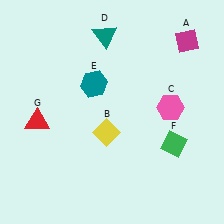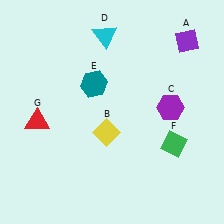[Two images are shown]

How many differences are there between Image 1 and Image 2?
There are 3 differences between the two images.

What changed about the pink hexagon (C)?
In Image 1, C is pink. In Image 2, it changed to purple.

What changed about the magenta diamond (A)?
In Image 1, A is magenta. In Image 2, it changed to purple.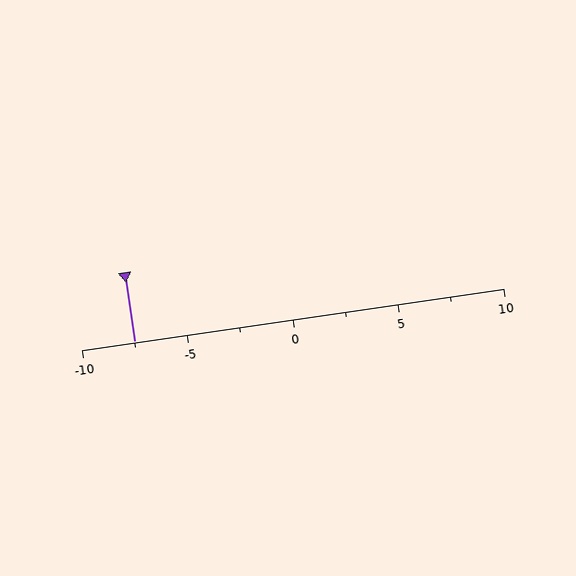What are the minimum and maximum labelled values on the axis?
The axis runs from -10 to 10.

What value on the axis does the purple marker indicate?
The marker indicates approximately -7.5.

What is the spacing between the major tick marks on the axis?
The major ticks are spaced 5 apart.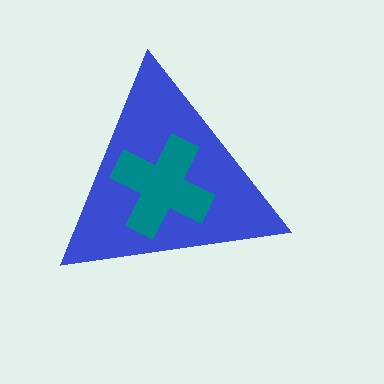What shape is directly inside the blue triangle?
The teal cross.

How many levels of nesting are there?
2.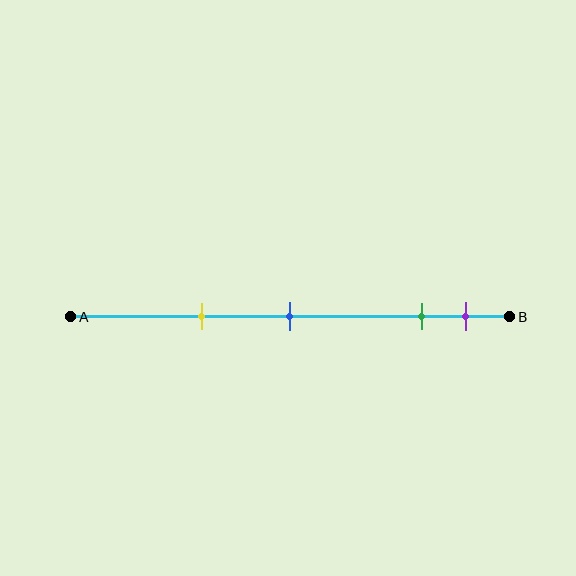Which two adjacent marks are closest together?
The green and purple marks are the closest adjacent pair.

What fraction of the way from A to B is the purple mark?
The purple mark is approximately 90% (0.9) of the way from A to B.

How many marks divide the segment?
There are 4 marks dividing the segment.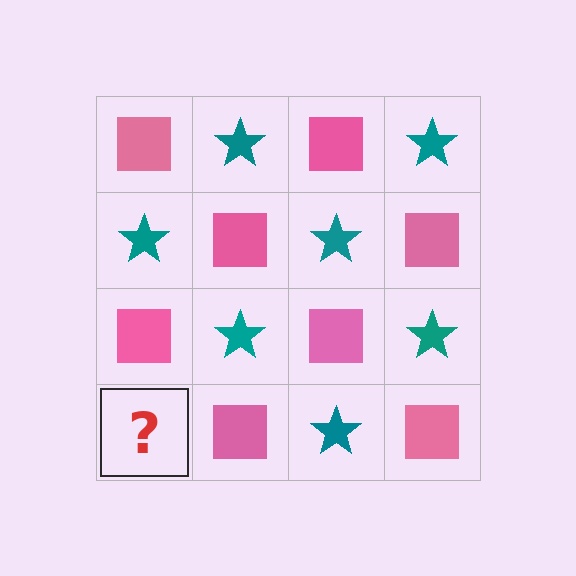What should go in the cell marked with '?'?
The missing cell should contain a teal star.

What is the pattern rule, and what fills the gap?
The rule is that it alternates pink square and teal star in a checkerboard pattern. The gap should be filled with a teal star.